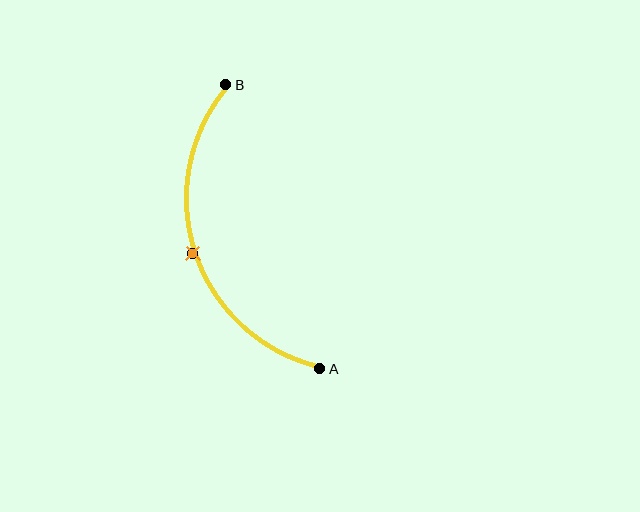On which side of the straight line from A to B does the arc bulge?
The arc bulges to the left of the straight line connecting A and B.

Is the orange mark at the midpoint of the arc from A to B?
Yes. The orange mark lies on the arc at equal arc-length from both A and B — it is the arc midpoint.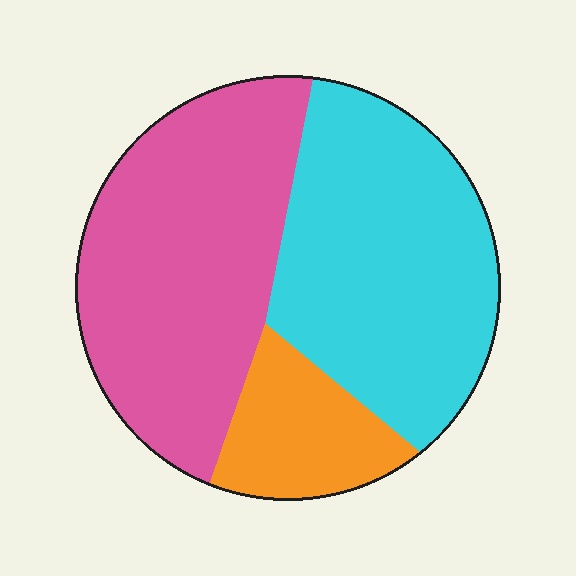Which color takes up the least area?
Orange, at roughly 15%.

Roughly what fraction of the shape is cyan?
Cyan takes up about two fifths (2/5) of the shape.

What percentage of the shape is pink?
Pink takes up between a third and a half of the shape.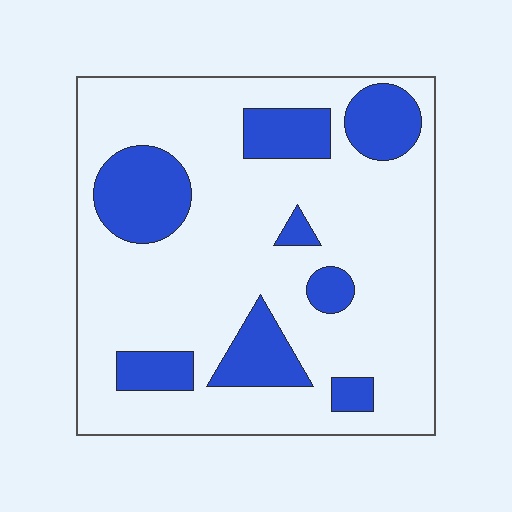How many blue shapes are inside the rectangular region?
8.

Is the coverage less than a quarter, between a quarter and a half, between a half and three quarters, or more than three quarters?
Less than a quarter.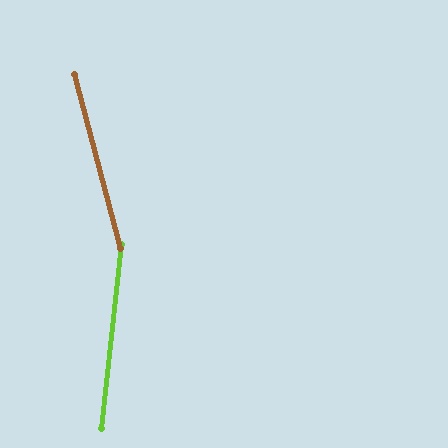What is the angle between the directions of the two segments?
Approximately 21 degrees.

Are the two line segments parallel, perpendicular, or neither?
Neither parallel nor perpendicular — they differ by about 21°.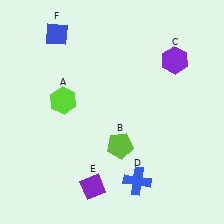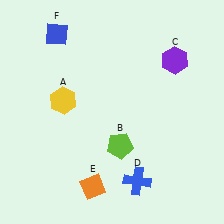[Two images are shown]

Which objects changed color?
A changed from lime to yellow. E changed from purple to orange.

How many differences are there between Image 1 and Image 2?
There are 2 differences between the two images.